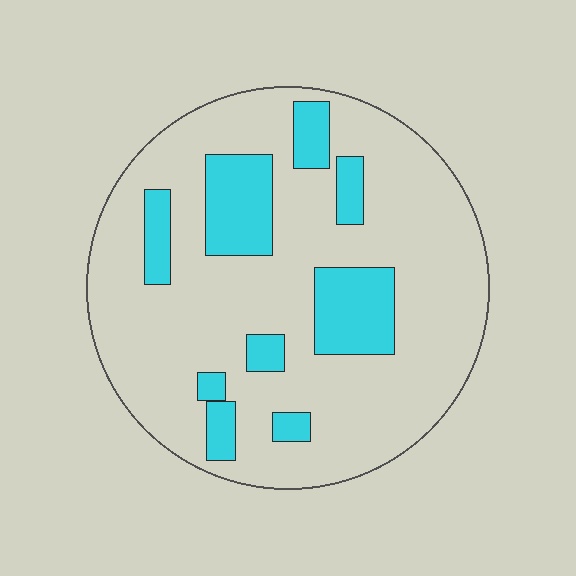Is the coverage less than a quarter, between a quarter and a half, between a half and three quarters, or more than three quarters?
Less than a quarter.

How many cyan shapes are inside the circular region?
9.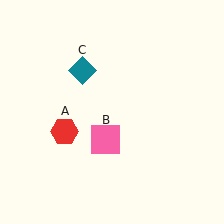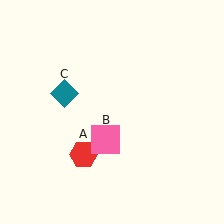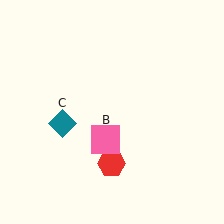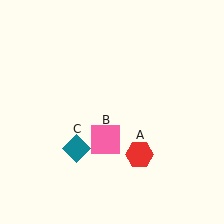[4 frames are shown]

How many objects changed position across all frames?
2 objects changed position: red hexagon (object A), teal diamond (object C).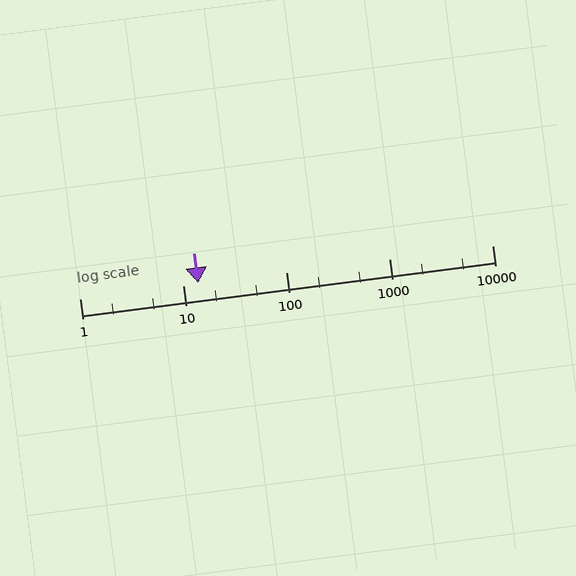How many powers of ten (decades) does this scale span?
The scale spans 4 decades, from 1 to 10000.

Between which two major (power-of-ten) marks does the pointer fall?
The pointer is between 10 and 100.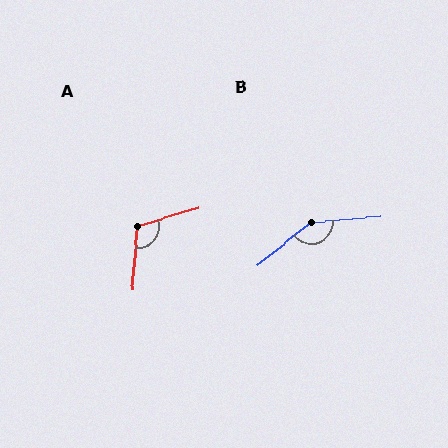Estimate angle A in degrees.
Approximately 112 degrees.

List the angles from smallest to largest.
A (112°), B (146°).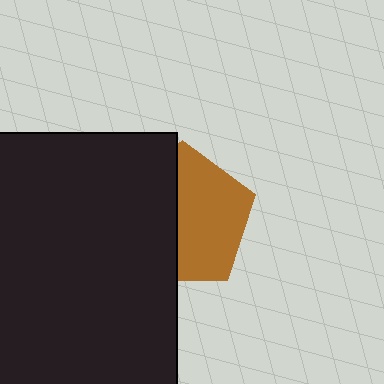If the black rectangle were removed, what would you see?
You would see the complete brown pentagon.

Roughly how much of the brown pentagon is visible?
About half of it is visible (roughly 54%).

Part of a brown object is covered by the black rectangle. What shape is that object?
It is a pentagon.